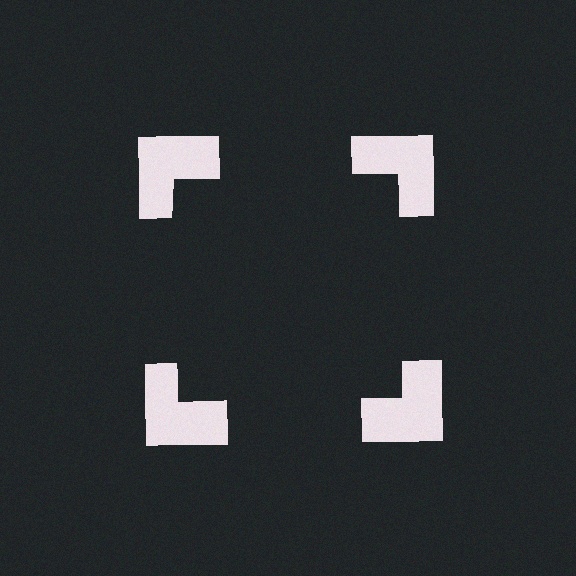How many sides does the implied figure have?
4 sides.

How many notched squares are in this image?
There are 4 — one at each vertex of the illusory square.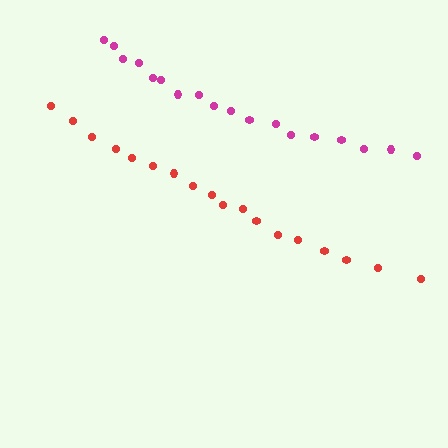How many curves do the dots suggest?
There are 2 distinct paths.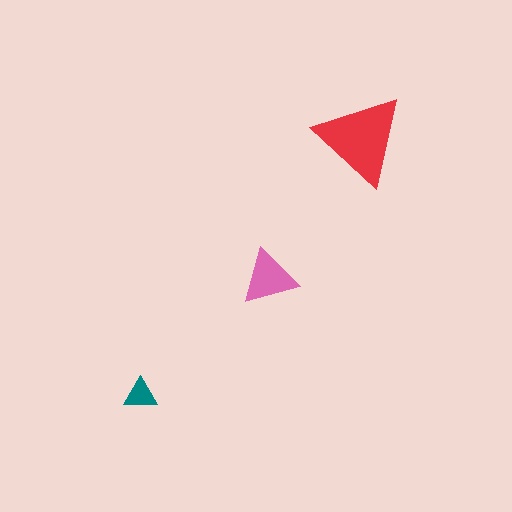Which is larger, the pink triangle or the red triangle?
The red one.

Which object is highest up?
The red triangle is topmost.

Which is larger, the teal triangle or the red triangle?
The red one.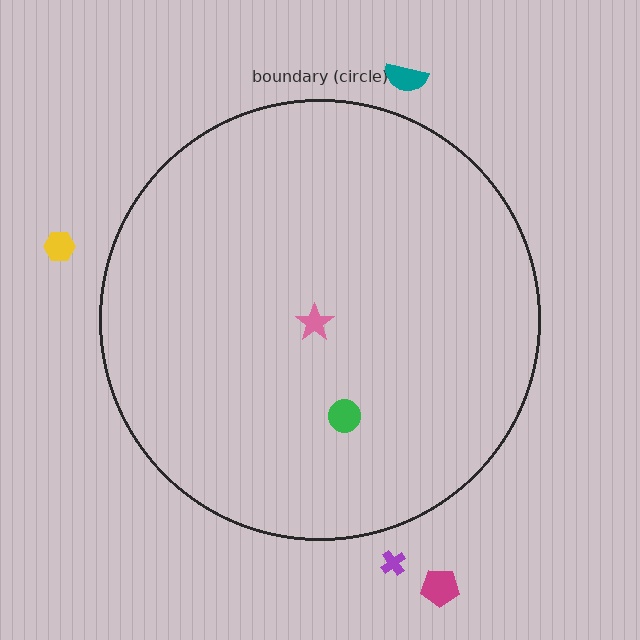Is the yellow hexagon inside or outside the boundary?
Outside.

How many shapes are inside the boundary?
2 inside, 4 outside.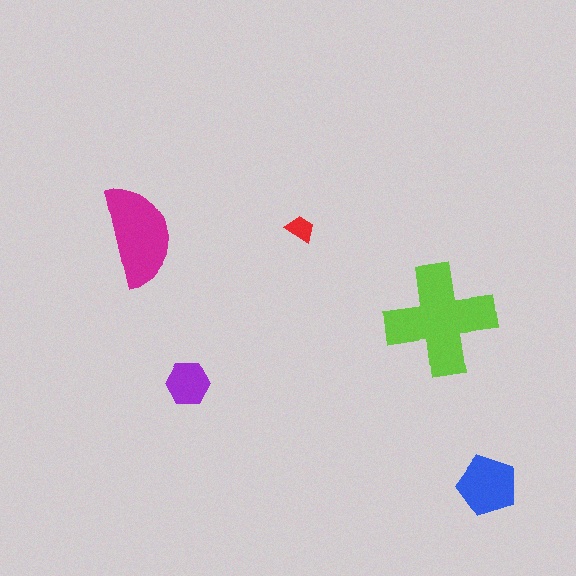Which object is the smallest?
The red trapezoid.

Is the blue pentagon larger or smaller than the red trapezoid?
Larger.